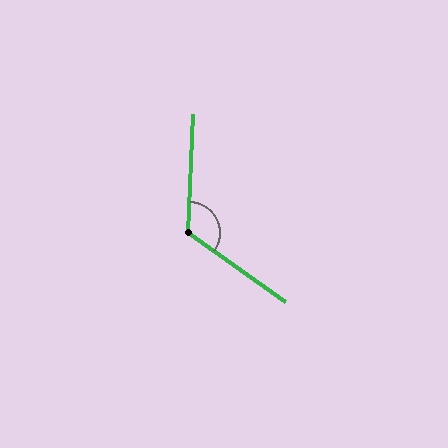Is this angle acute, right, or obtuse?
It is obtuse.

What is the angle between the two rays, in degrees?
Approximately 123 degrees.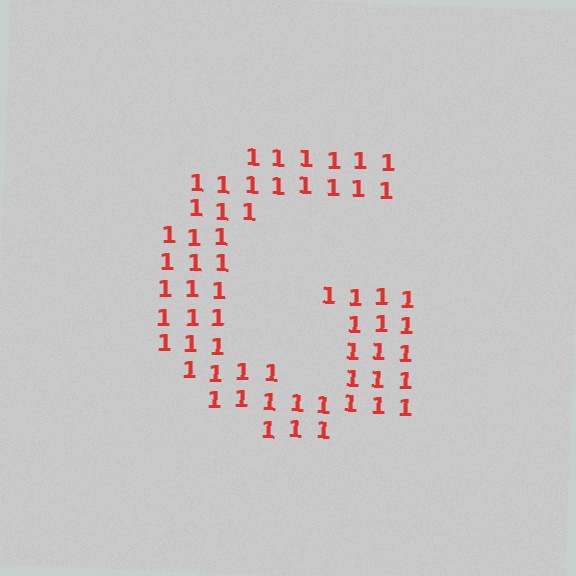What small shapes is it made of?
It is made of small digit 1's.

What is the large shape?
The large shape is the letter G.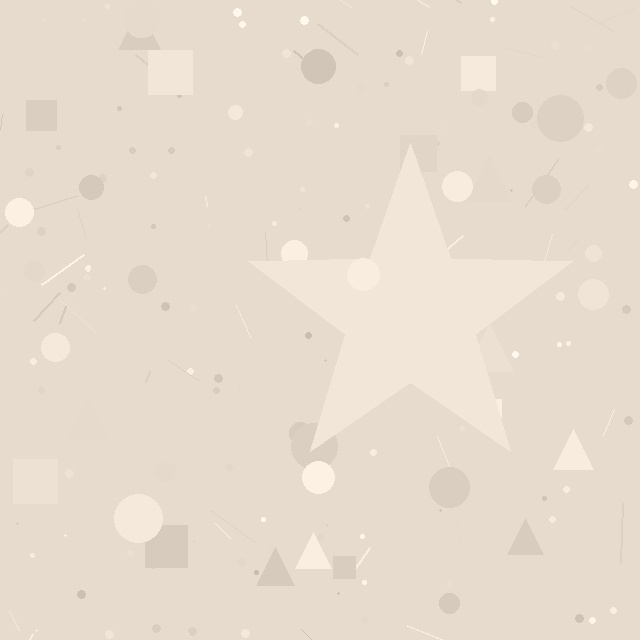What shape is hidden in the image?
A star is hidden in the image.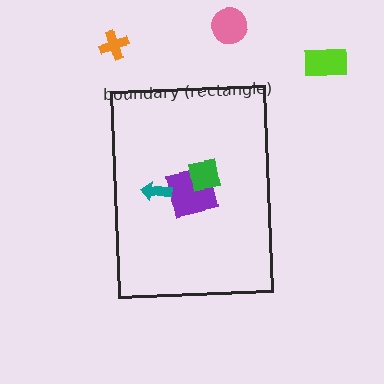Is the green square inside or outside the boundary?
Inside.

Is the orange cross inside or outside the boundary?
Outside.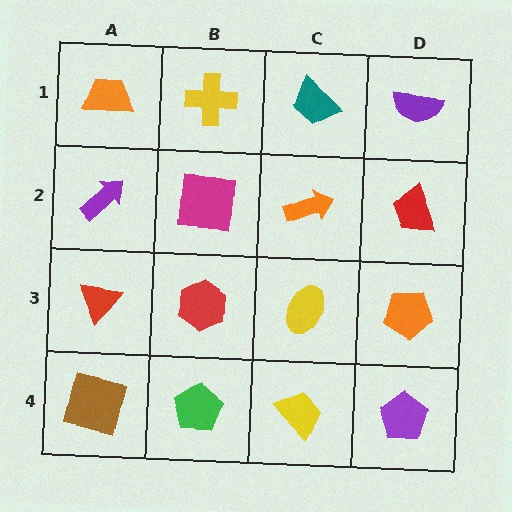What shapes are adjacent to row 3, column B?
A magenta square (row 2, column B), a green pentagon (row 4, column B), a red triangle (row 3, column A), a yellow ellipse (row 3, column C).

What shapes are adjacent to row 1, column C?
An orange arrow (row 2, column C), a yellow cross (row 1, column B), a purple semicircle (row 1, column D).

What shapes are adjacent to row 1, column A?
A purple arrow (row 2, column A), a yellow cross (row 1, column B).